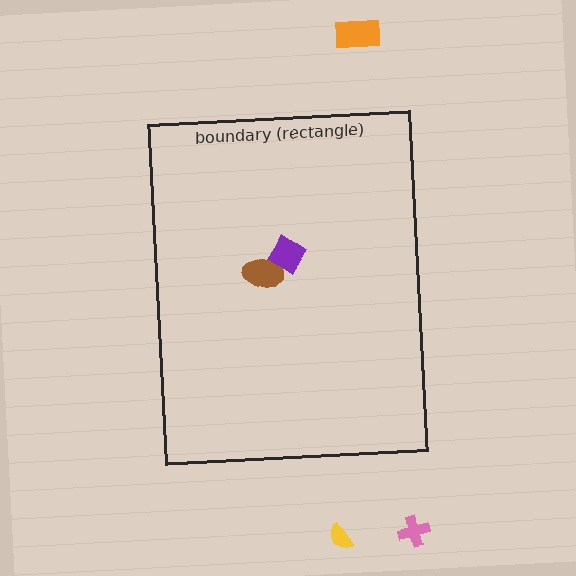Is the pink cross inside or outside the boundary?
Outside.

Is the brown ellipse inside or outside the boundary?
Inside.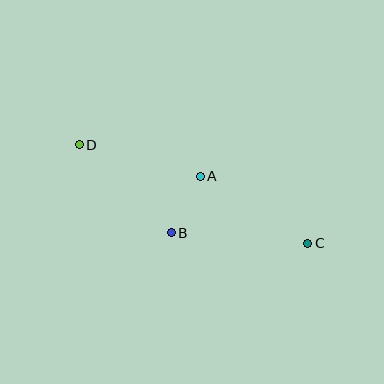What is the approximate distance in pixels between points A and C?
The distance between A and C is approximately 127 pixels.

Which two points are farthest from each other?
Points C and D are farthest from each other.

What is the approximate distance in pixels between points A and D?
The distance between A and D is approximately 125 pixels.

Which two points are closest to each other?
Points A and B are closest to each other.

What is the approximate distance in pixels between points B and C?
The distance between B and C is approximately 137 pixels.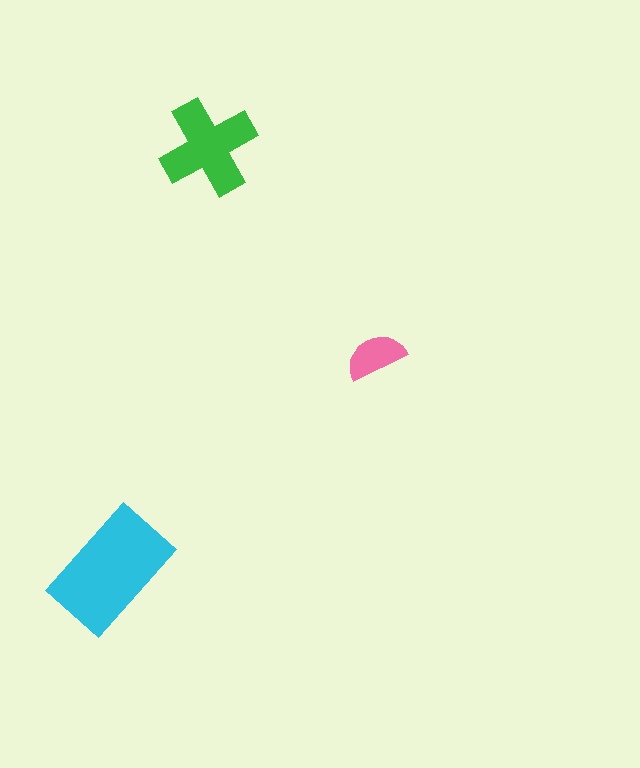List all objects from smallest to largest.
The pink semicircle, the green cross, the cyan rectangle.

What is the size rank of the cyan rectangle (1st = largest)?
1st.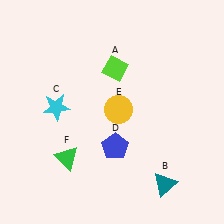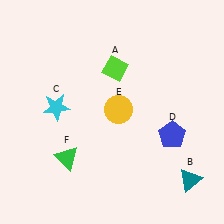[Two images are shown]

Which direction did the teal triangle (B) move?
The teal triangle (B) moved right.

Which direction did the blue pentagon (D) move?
The blue pentagon (D) moved right.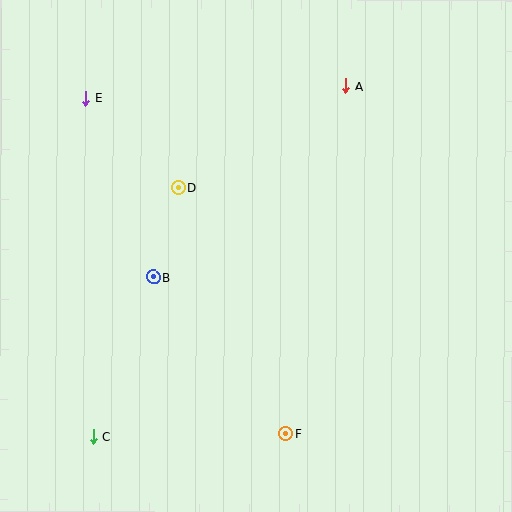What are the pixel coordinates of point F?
Point F is at (286, 434).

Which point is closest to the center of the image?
Point D at (179, 187) is closest to the center.